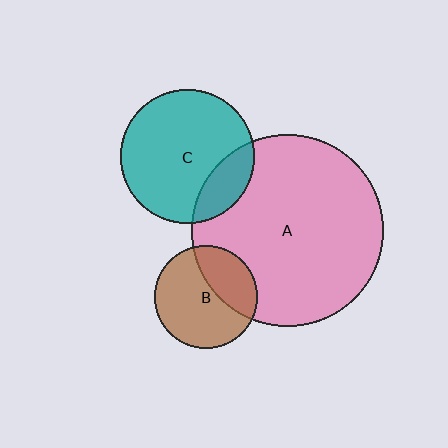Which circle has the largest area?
Circle A (pink).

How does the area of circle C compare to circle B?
Approximately 1.7 times.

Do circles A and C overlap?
Yes.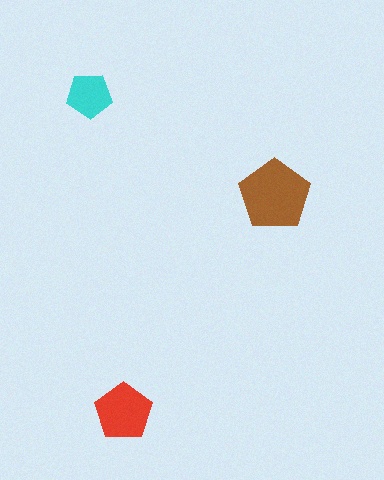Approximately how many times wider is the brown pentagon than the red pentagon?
About 1.5 times wider.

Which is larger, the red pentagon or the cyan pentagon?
The red one.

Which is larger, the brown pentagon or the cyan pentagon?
The brown one.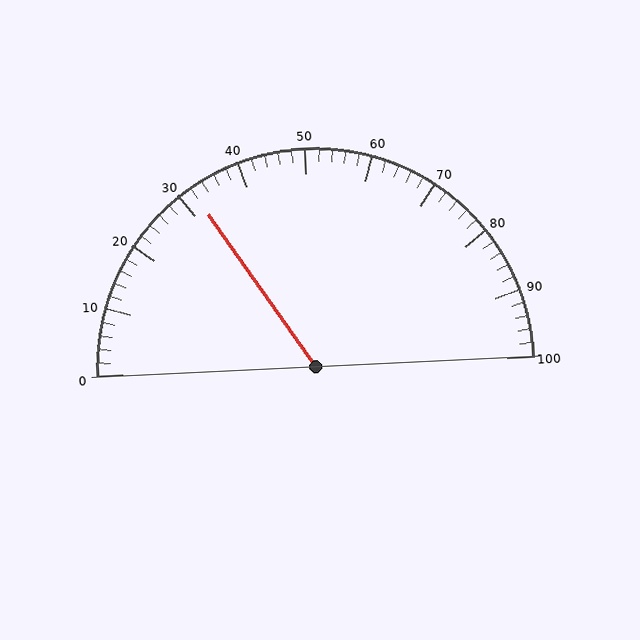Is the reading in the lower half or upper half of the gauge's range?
The reading is in the lower half of the range (0 to 100).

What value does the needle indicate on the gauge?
The needle indicates approximately 32.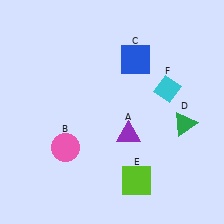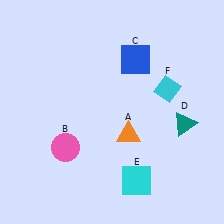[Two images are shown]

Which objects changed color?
A changed from purple to orange. D changed from green to teal. E changed from lime to cyan.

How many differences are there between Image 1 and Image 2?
There are 3 differences between the two images.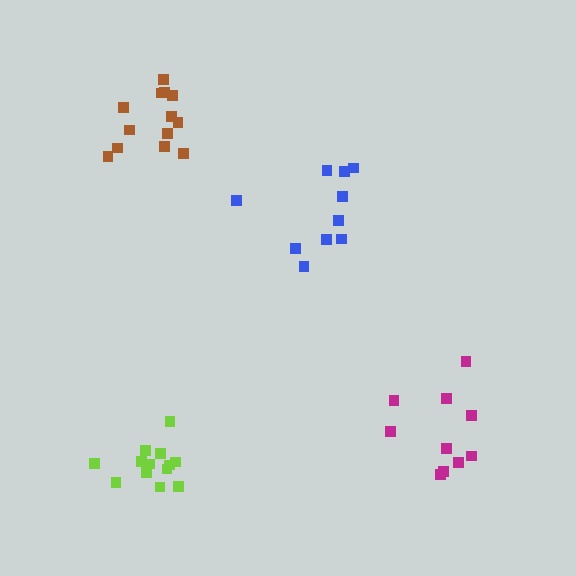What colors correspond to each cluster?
The clusters are colored: brown, blue, magenta, lime.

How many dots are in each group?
Group 1: 13 dots, Group 2: 10 dots, Group 3: 10 dots, Group 4: 13 dots (46 total).